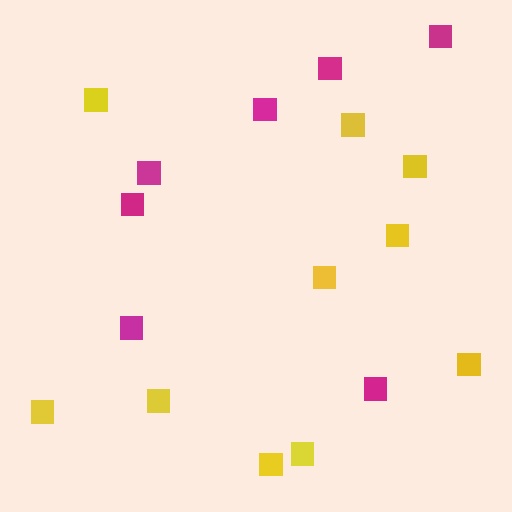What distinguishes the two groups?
There are 2 groups: one group of magenta squares (7) and one group of yellow squares (10).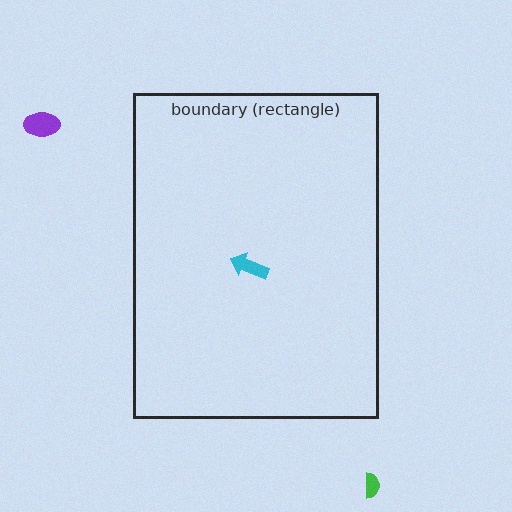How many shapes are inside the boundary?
1 inside, 2 outside.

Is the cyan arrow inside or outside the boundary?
Inside.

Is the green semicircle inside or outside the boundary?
Outside.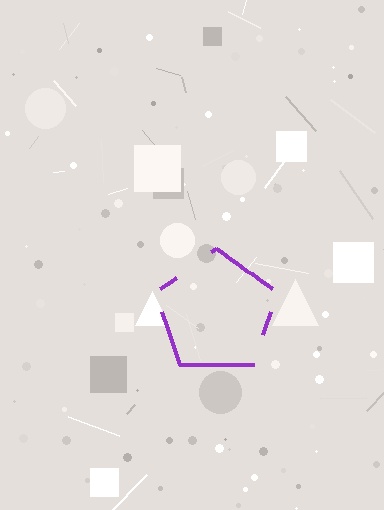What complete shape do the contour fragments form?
The contour fragments form a pentagon.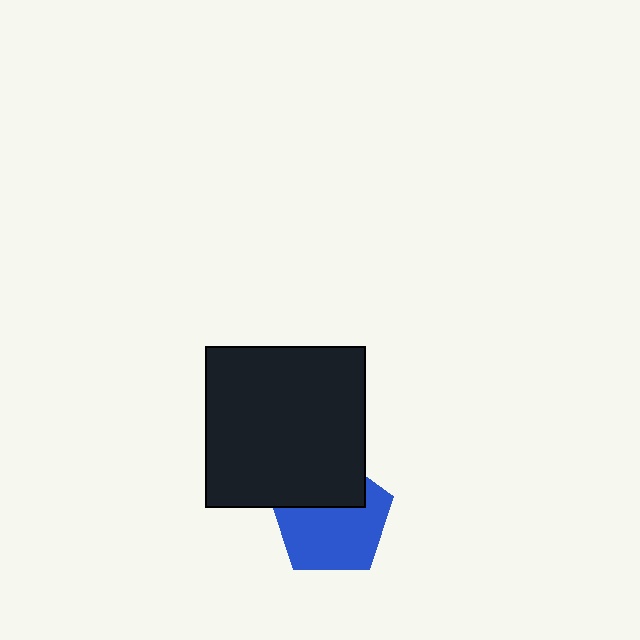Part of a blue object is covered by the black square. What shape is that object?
It is a pentagon.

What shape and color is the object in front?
The object in front is a black square.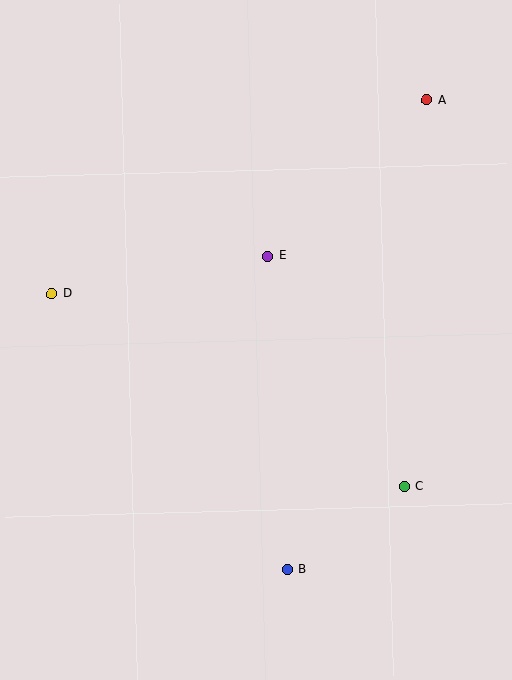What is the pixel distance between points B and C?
The distance between B and C is 143 pixels.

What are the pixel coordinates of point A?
Point A is at (427, 100).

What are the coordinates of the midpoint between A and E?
The midpoint between A and E is at (347, 178).